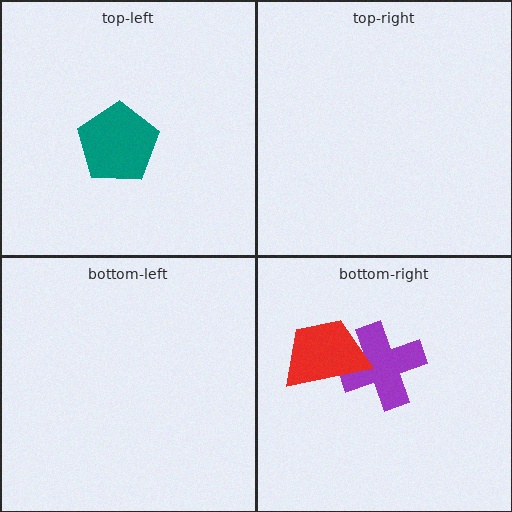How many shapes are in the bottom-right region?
2.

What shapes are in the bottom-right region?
The purple cross, the red trapezoid.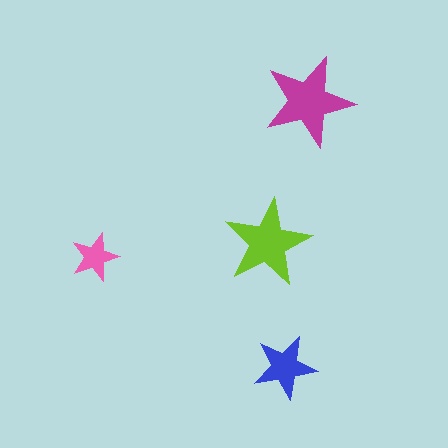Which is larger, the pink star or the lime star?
The lime one.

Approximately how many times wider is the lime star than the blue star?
About 1.5 times wider.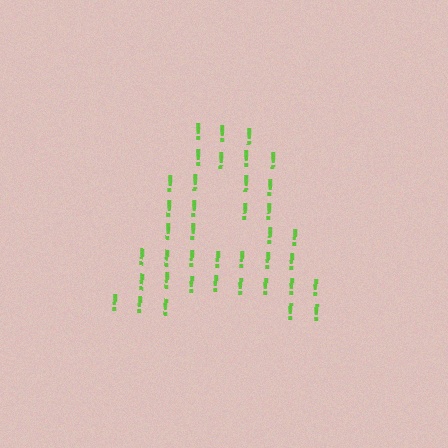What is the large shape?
The large shape is the letter A.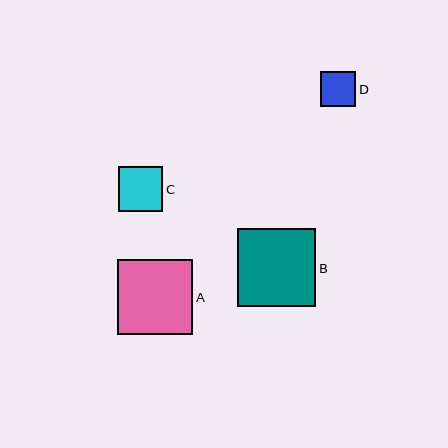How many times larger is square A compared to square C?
Square A is approximately 1.7 times the size of square C.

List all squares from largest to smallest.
From largest to smallest: B, A, C, D.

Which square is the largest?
Square B is the largest with a size of approximately 78 pixels.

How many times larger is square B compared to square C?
Square B is approximately 1.8 times the size of square C.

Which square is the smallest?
Square D is the smallest with a size of approximately 35 pixels.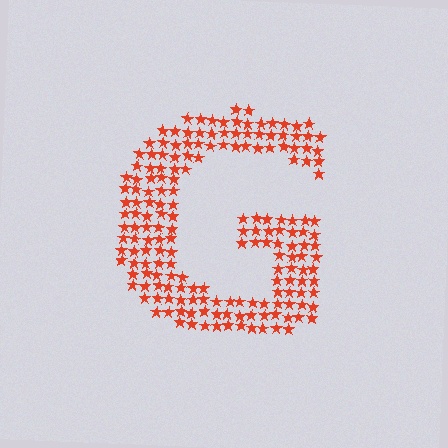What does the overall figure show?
The overall figure shows the letter G.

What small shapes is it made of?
It is made of small stars.